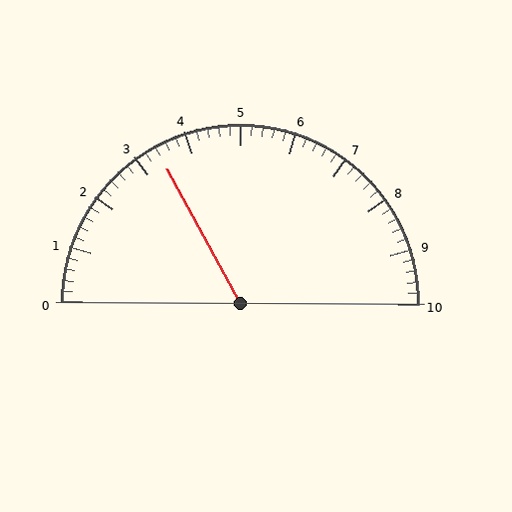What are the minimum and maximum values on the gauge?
The gauge ranges from 0 to 10.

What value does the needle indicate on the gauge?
The needle indicates approximately 3.4.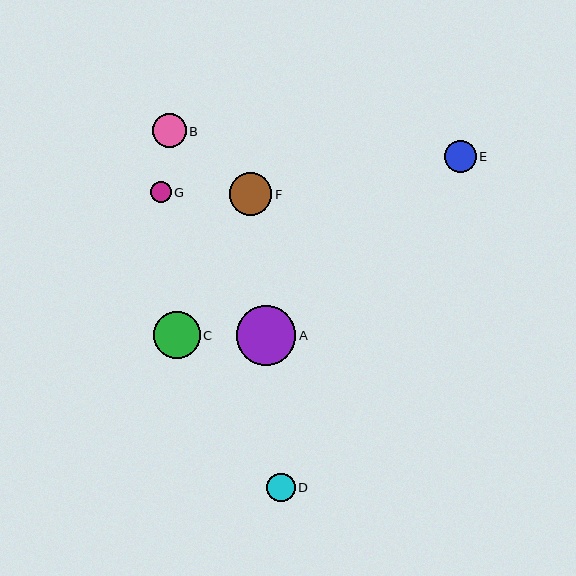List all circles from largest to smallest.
From largest to smallest: A, C, F, B, E, D, G.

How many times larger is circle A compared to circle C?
Circle A is approximately 1.3 times the size of circle C.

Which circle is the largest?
Circle A is the largest with a size of approximately 60 pixels.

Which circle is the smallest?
Circle G is the smallest with a size of approximately 21 pixels.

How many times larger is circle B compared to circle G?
Circle B is approximately 1.6 times the size of circle G.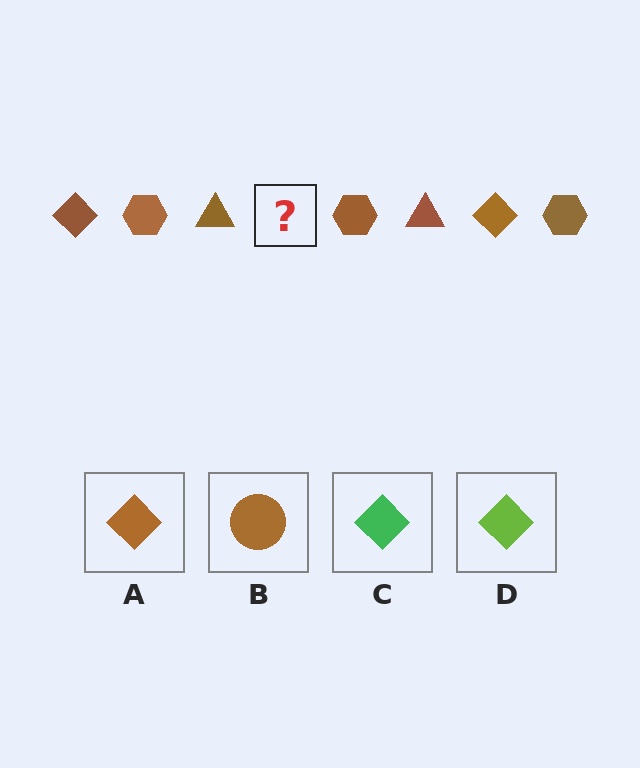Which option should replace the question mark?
Option A.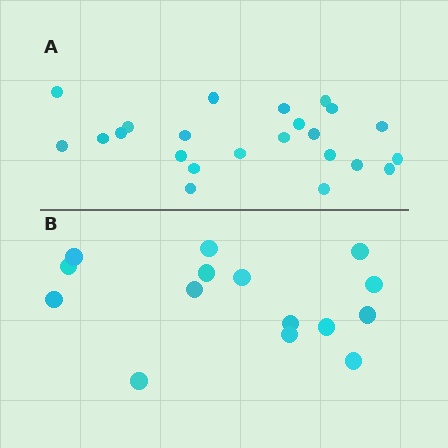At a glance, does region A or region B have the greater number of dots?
Region A (the top region) has more dots.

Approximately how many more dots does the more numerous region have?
Region A has roughly 8 or so more dots than region B.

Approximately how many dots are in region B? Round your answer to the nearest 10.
About 20 dots. (The exact count is 15, which rounds to 20.)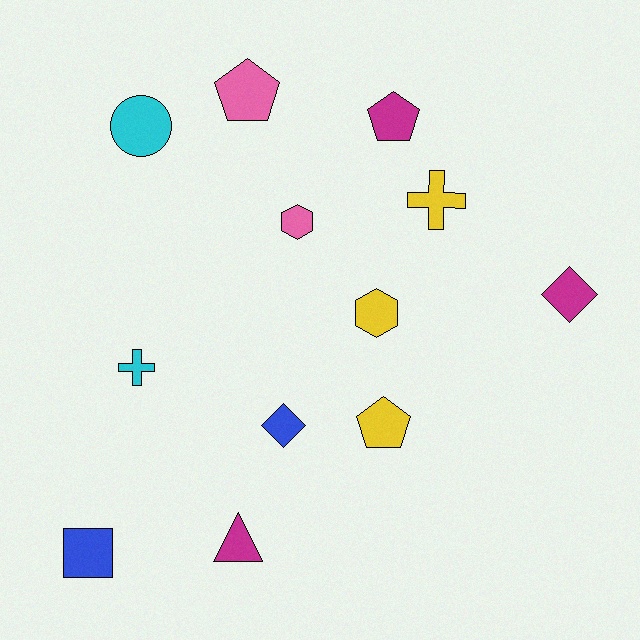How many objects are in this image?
There are 12 objects.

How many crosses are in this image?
There are 2 crosses.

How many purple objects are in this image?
There are no purple objects.